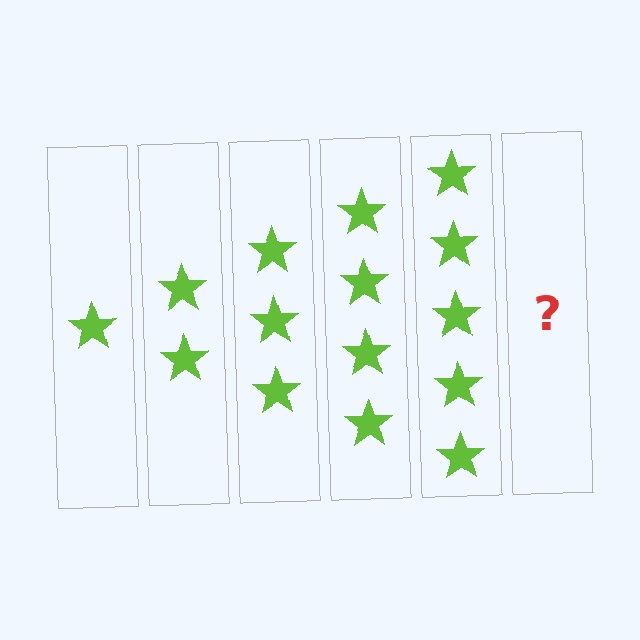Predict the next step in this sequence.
The next step is 6 stars.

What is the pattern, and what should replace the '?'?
The pattern is that each step adds one more star. The '?' should be 6 stars.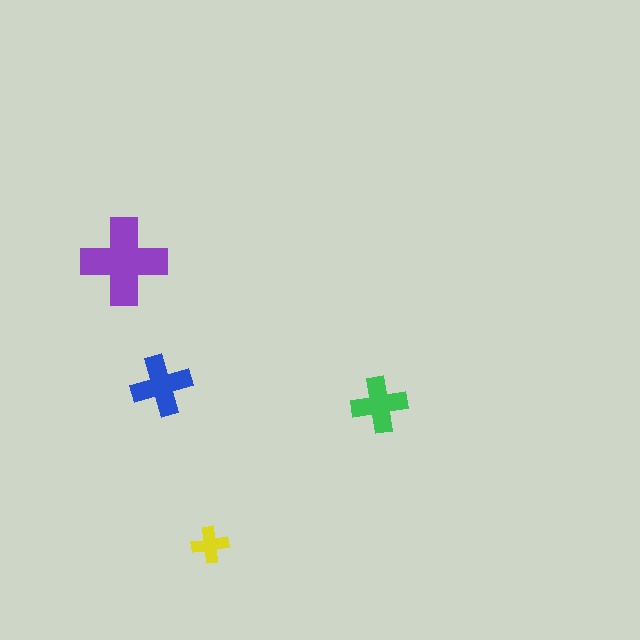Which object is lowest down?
The yellow cross is bottommost.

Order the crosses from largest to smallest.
the purple one, the blue one, the green one, the yellow one.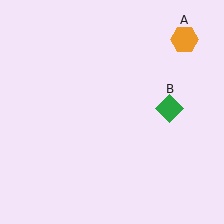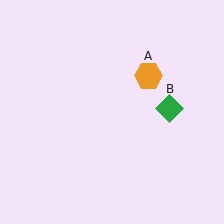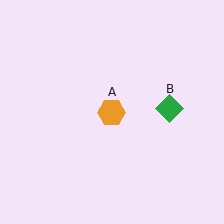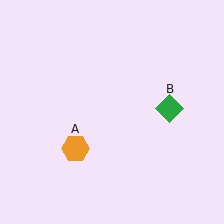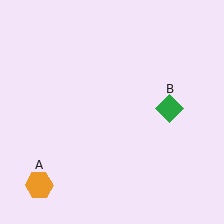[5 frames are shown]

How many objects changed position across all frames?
1 object changed position: orange hexagon (object A).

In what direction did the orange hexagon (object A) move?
The orange hexagon (object A) moved down and to the left.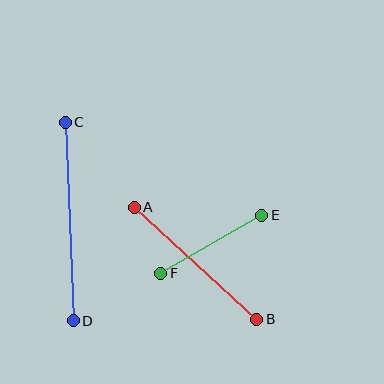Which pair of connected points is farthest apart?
Points C and D are farthest apart.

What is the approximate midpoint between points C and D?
The midpoint is at approximately (69, 222) pixels.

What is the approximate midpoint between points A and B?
The midpoint is at approximately (195, 263) pixels.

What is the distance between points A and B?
The distance is approximately 166 pixels.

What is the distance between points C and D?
The distance is approximately 199 pixels.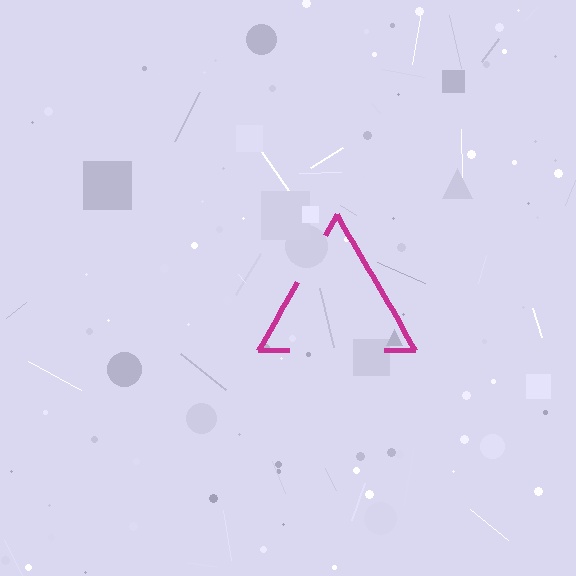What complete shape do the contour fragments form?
The contour fragments form a triangle.